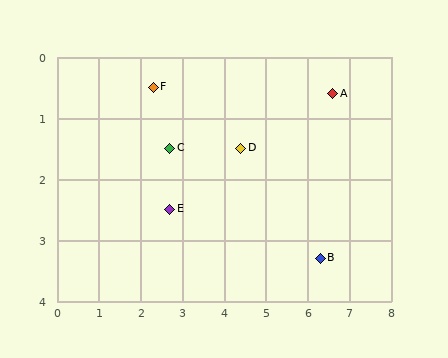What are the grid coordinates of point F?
Point F is at approximately (2.3, 0.5).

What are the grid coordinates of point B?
Point B is at approximately (6.3, 3.3).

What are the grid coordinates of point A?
Point A is at approximately (6.6, 0.6).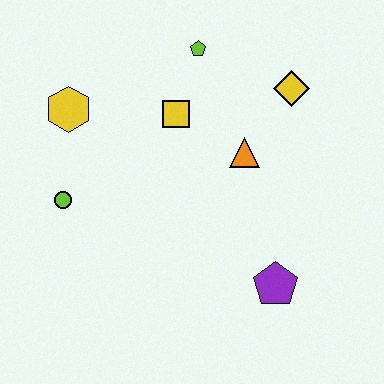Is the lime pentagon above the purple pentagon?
Yes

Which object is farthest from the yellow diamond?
The lime circle is farthest from the yellow diamond.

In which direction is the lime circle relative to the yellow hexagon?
The lime circle is below the yellow hexagon.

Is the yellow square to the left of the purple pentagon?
Yes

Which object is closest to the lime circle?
The yellow hexagon is closest to the lime circle.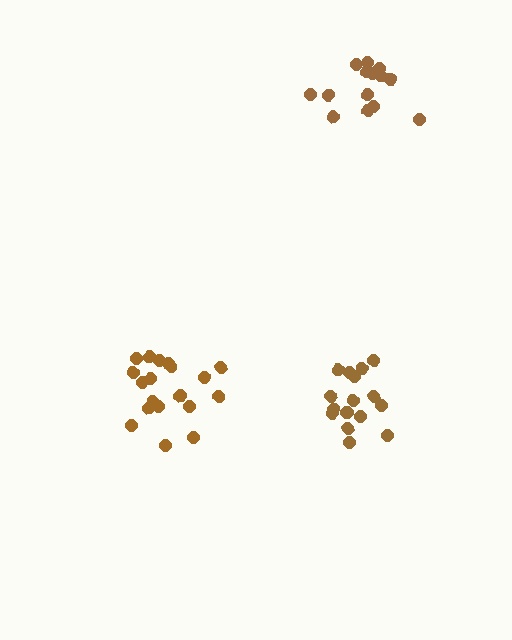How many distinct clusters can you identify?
There are 3 distinct clusters.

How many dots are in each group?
Group 1: 14 dots, Group 2: 19 dots, Group 3: 16 dots (49 total).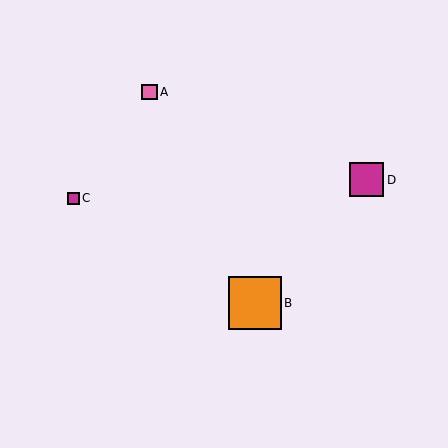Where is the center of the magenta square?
The center of the magenta square is at (367, 180).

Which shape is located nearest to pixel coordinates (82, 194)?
The magenta square (labeled C) at (73, 198) is nearest to that location.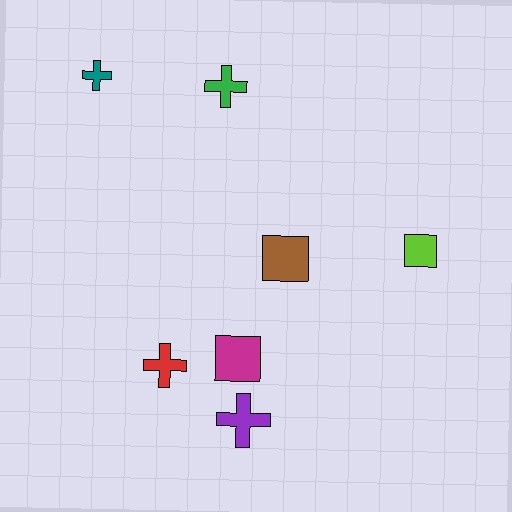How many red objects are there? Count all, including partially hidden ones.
There is 1 red object.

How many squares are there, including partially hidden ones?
There are 3 squares.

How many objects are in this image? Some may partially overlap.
There are 7 objects.